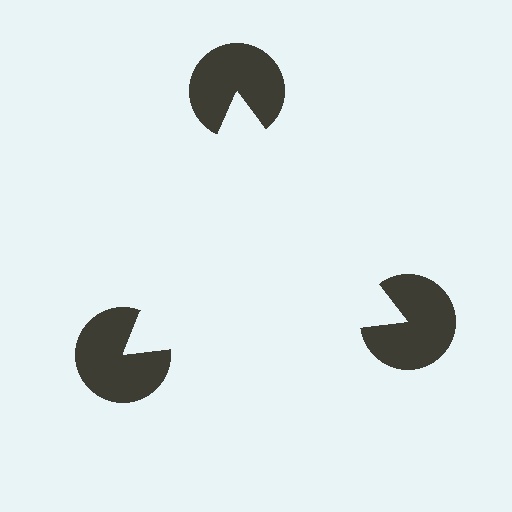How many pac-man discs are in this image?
There are 3 — one at each vertex of the illusory triangle.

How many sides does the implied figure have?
3 sides.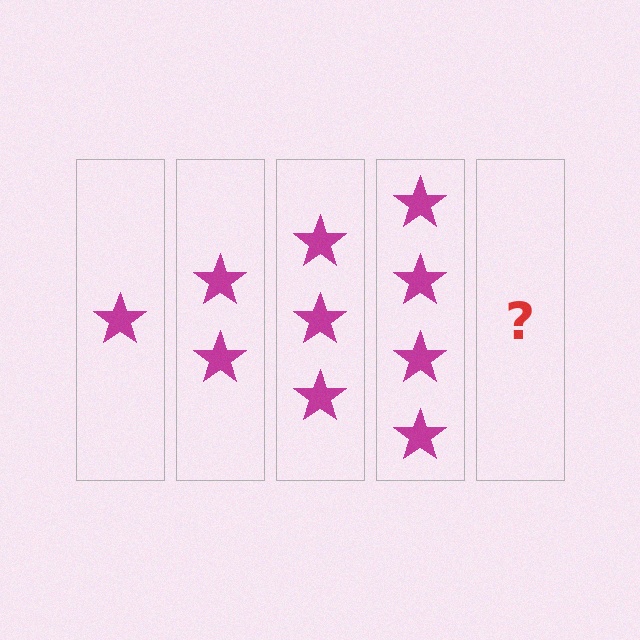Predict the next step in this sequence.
The next step is 5 stars.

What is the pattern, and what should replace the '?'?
The pattern is that each step adds one more star. The '?' should be 5 stars.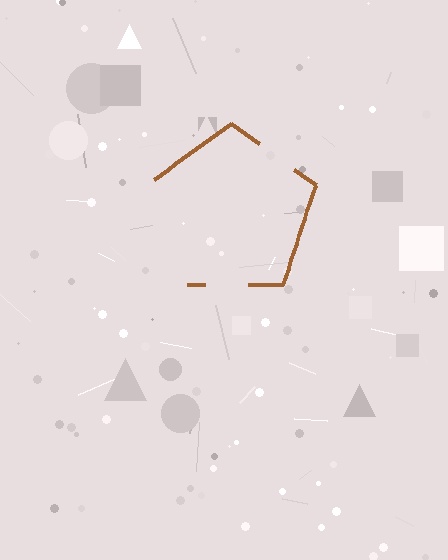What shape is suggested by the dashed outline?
The dashed outline suggests a pentagon.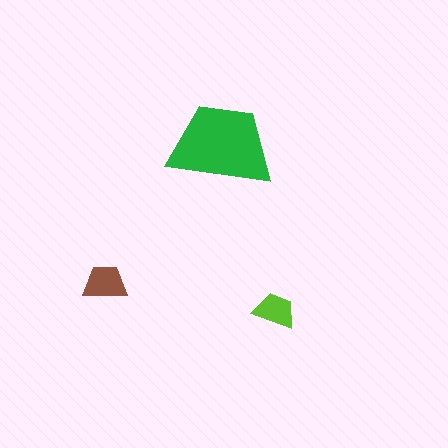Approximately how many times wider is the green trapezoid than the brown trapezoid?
About 2.5 times wider.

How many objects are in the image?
There are 3 objects in the image.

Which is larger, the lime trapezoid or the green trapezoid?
The green one.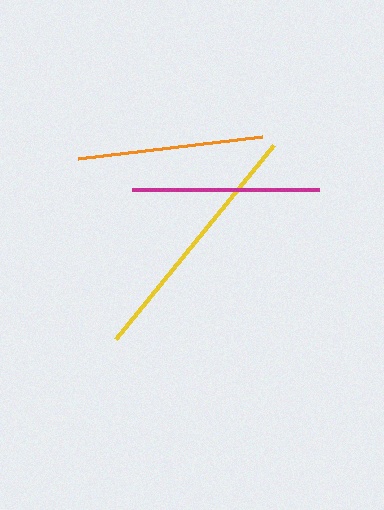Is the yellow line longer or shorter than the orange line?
The yellow line is longer than the orange line.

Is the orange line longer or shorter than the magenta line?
The magenta line is longer than the orange line.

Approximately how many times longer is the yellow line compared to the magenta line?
The yellow line is approximately 1.3 times the length of the magenta line.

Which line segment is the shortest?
The orange line is the shortest at approximately 186 pixels.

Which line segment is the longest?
The yellow line is the longest at approximately 250 pixels.